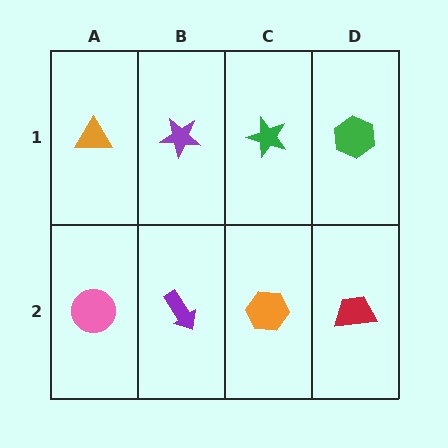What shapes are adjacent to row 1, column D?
A red trapezoid (row 2, column D), a green star (row 1, column C).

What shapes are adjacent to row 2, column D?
A green hexagon (row 1, column D), an orange hexagon (row 2, column C).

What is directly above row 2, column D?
A green hexagon.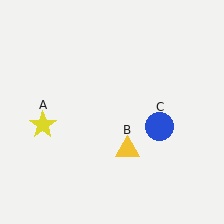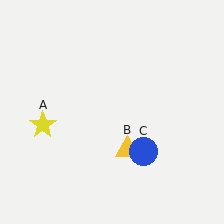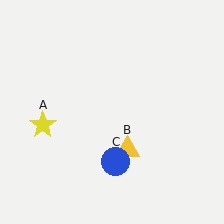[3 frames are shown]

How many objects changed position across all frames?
1 object changed position: blue circle (object C).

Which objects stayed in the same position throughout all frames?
Yellow star (object A) and yellow triangle (object B) remained stationary.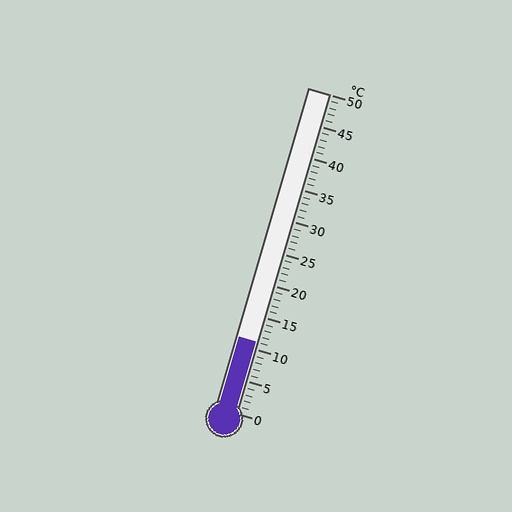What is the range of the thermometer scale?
The thermometer scale ranges from 0°C to 50°C.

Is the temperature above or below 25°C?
The temperature is below 25°C.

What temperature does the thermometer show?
The thermometer shows approximately 11°C.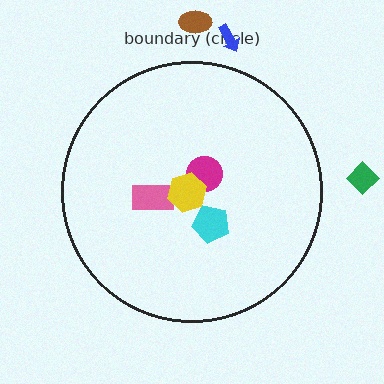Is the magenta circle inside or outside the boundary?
Inside.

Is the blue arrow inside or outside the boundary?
Outside.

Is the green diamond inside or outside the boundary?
Outside.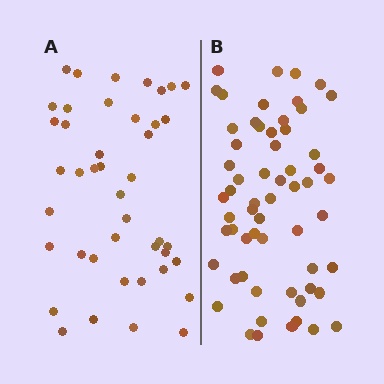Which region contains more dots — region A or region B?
Region B (the right region) has more dots.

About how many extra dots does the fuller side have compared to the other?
Region B has approximately 15 more dots than region A.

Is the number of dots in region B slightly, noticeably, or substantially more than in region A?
Region B has noticeably more, but not dramatically so. The ratio is roughly 1.4 to 1.